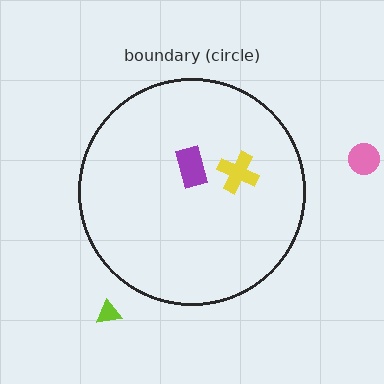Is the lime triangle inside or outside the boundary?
Outside.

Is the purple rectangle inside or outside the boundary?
Inside.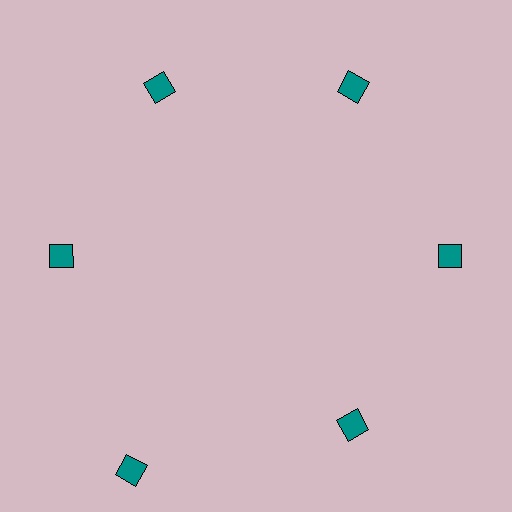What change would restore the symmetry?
The symmetry would be restored by moving it inward, back onto the ring so that all 6 squares sit at equal angles and equal distance from the center.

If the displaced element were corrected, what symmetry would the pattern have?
It would have 6-fold rotational symmetry — the pattern would map onto itself every 60 degrees.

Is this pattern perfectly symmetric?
No. The 6 teal squares are arranged in a ring, but one element near the 7 o'clock position is pushed outward from the center, breaking the 6-fold rotational symmetry.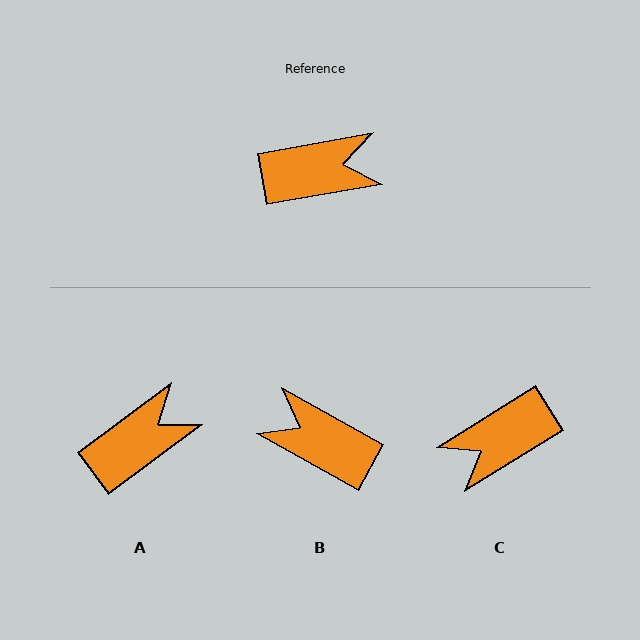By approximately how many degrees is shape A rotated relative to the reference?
Approximately 27 degrees counter-clockwise.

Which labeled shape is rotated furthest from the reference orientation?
C, about 158 degrees away.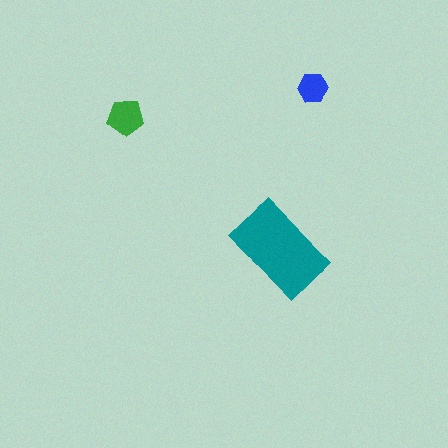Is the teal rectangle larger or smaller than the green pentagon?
Larger.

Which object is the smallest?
The blue hexagon.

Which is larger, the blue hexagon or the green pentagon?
The green pentagon.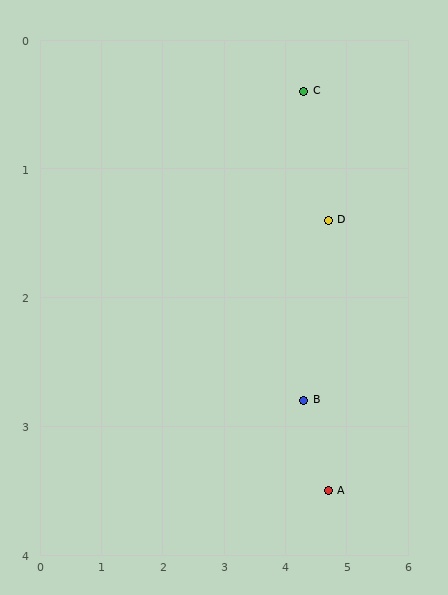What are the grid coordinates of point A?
Point A is at approximately (4.7, 3.5).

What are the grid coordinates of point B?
Point B is at approximately (4.3, 2.8).